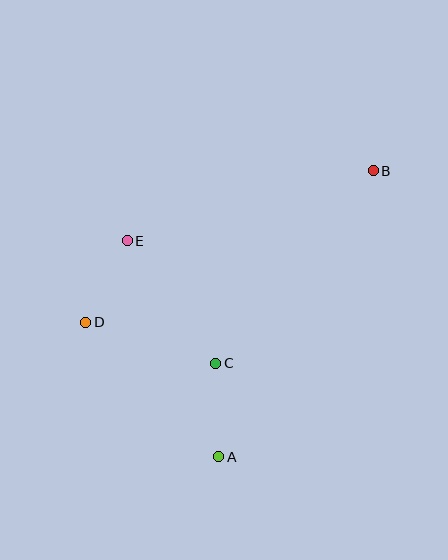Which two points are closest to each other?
Points D and E are closest to each other.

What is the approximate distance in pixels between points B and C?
The distance between B and C is approximately 249 pixels.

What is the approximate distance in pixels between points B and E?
The distance between B and E is approximately 256 pixels.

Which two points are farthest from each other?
Points B and D are farthest from each other.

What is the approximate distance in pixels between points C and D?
The distance between C and D is approximately 136 pixels.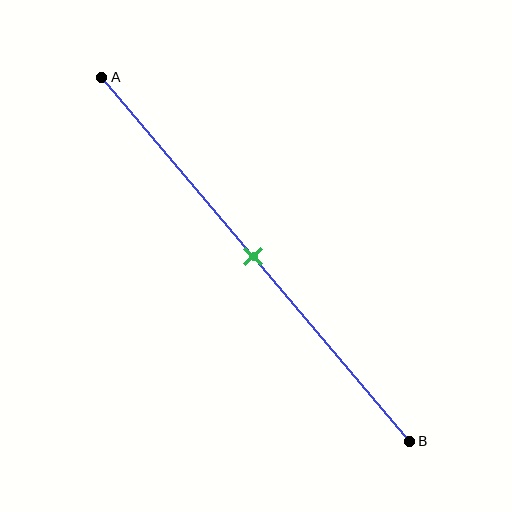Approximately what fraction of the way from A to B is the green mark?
The green mark is approximately 50% of the way from A to B.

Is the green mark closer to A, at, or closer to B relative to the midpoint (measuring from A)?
The green mark is approximately at the midpoint of segment AB.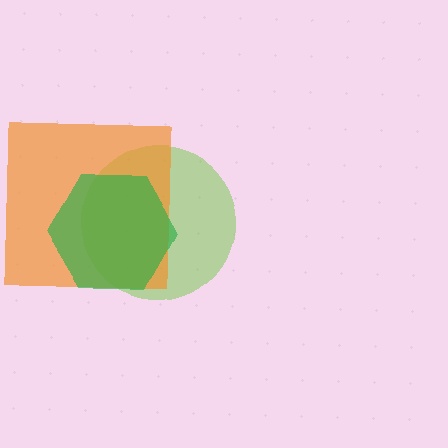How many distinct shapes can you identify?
There are 3 distinct shapes: a lime circle, an orange square, a green hexagon.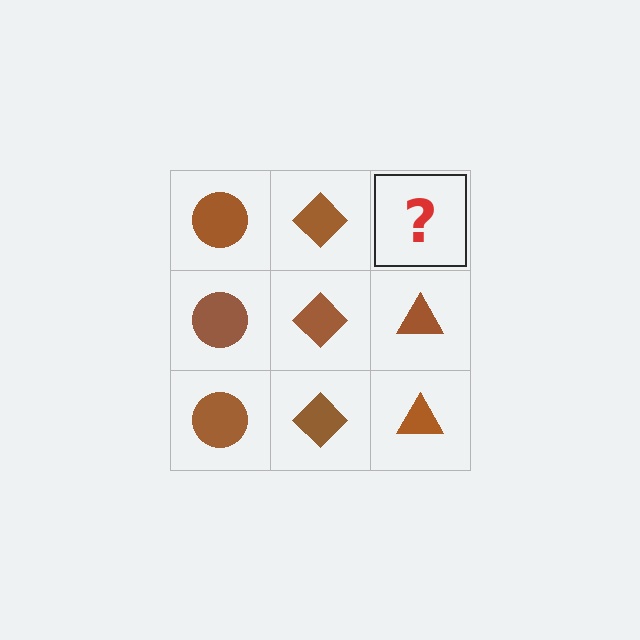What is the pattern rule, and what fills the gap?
The rule is that each column has a consistent shape. The gap should be filled with a brown triangle.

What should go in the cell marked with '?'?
The missing cell should contain a brown triangle.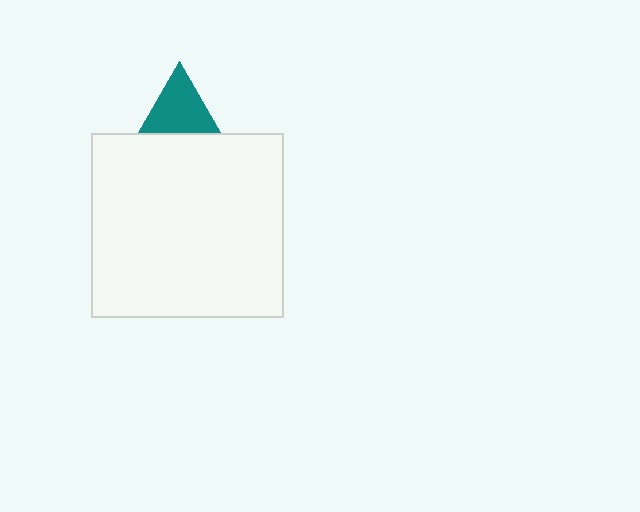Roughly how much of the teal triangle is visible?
A small part of it is visible (roughly 40%).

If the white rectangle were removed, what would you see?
You would see the complete teal triangle.